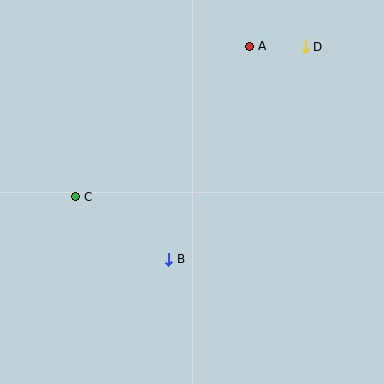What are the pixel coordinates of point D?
Point D is at (305, 47).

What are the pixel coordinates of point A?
Point A is at (250, 46).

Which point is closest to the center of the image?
Point B at (169, 259) is closest to the center.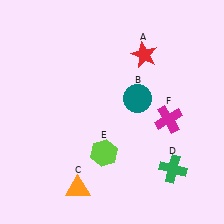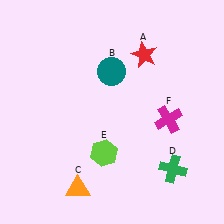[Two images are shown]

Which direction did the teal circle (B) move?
The teal circle (B) moved up.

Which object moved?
The teal circle (B) moved up.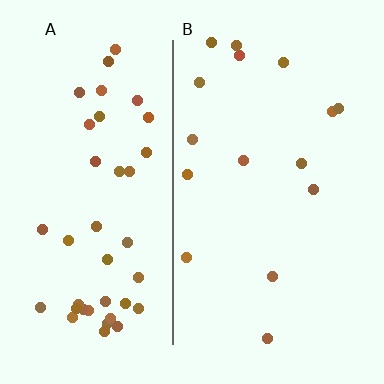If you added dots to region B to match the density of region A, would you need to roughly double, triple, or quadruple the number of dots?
Approximately triple.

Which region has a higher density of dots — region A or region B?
A (the left).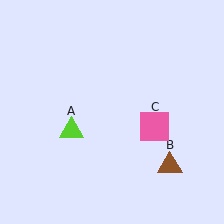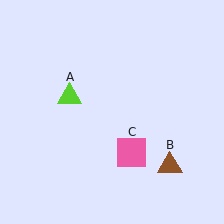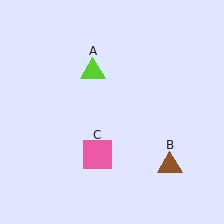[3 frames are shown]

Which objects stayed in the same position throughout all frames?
Brown triangle (object B) remained stationary.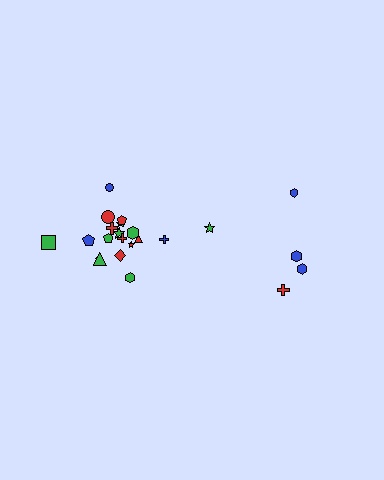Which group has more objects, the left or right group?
The left group.